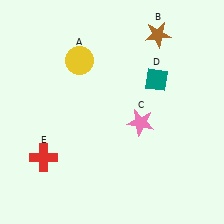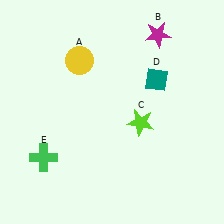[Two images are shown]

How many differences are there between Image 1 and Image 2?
There are 3 differences between the two images.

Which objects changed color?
B changed from brown to magenta. C changed from pink to lime. E changed from red to green.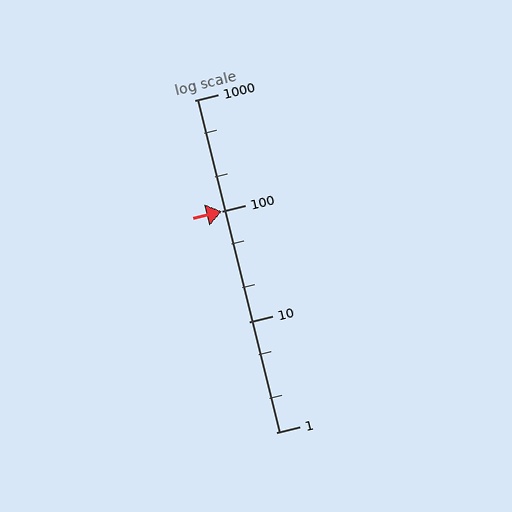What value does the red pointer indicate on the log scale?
The pointer indicates approximately 100.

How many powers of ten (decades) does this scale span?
The scale spans 3 decades, from 1 to 1000.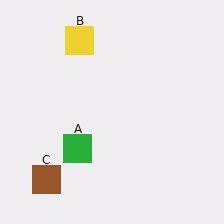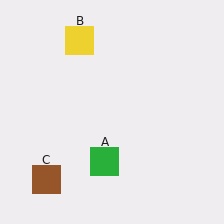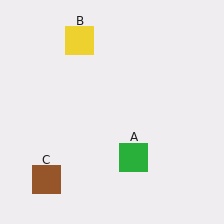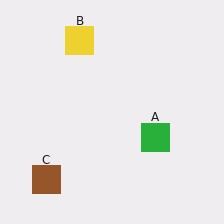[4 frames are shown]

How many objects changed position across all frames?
1 object changed position: green square (object A).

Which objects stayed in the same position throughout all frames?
Yellow square (object B) and brown square (object C) remained stationary.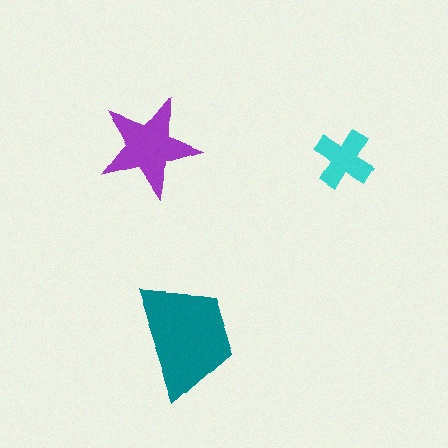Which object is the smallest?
The cyan cross.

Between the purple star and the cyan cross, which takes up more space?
The purple star.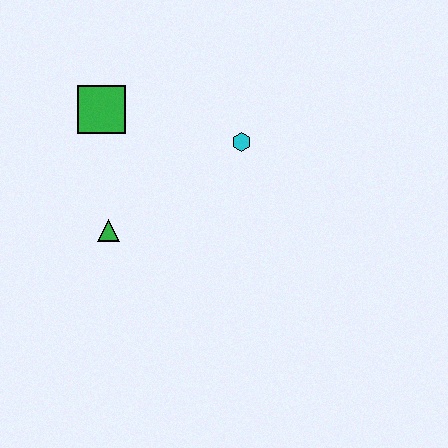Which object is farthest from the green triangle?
The cyan hexagon is farthest from the green triangle.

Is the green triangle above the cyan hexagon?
No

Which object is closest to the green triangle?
The green square is closest to the green triangle.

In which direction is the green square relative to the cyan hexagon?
The green square is to the left of the cyan hexagon.